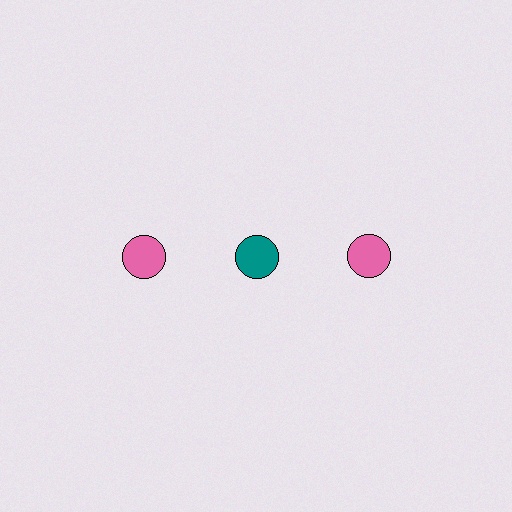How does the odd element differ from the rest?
It has a different color: teal instead of pink.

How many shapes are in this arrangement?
There are 3 shapes arranged in a grid pattern.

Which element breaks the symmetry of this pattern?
The teal circle in the top row, second from left column breaks the symmetry. All other shapes are pink circles.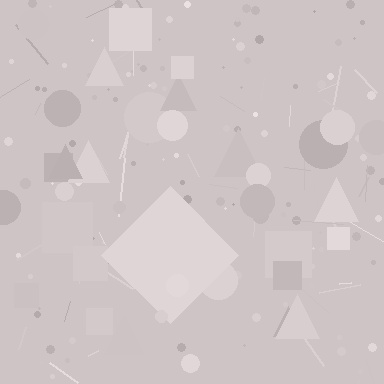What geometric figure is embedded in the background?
A diamond is embedded in the background.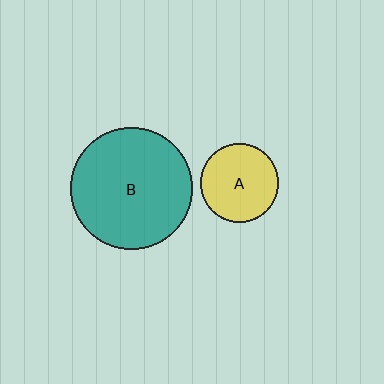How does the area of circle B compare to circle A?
Approximately 2.5 times.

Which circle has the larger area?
Circle B (teal).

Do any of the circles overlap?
No, none of the circles overlap.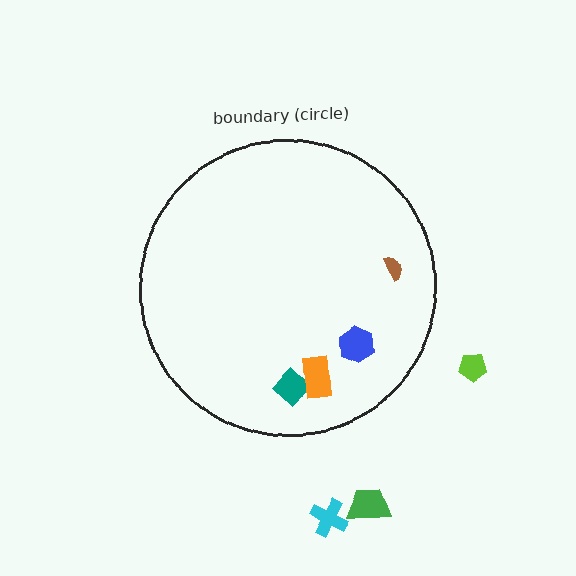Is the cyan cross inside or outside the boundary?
Outside.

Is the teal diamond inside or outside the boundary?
Inside.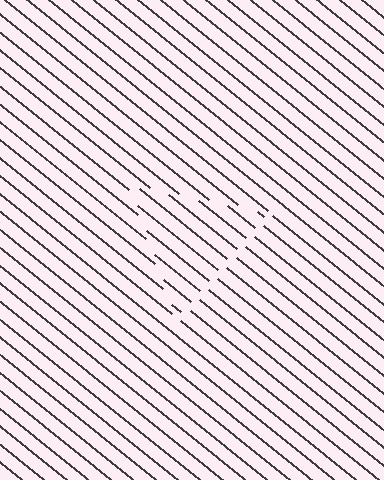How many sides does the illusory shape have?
3 sides — the line-ends trace a triangle.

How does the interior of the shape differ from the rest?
The interior of the shape contains the same grating, shifted by half a period — the contour is defined by the phase discontinuity where line-ends from the inner and outer gratings abut.